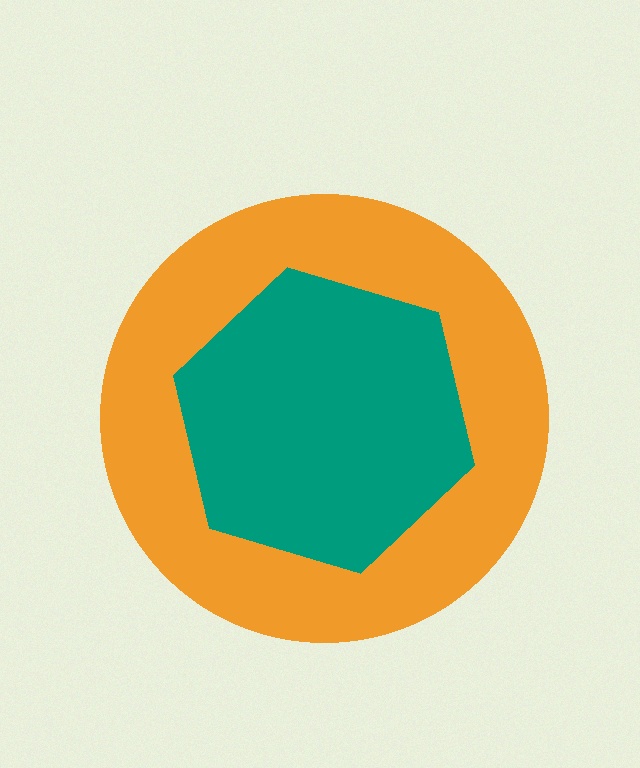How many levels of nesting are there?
2.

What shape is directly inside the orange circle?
The teal hexagon.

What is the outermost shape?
The orange circle.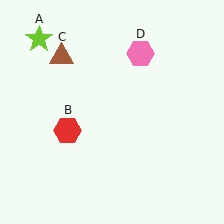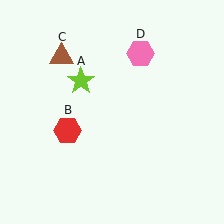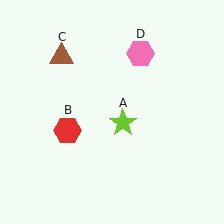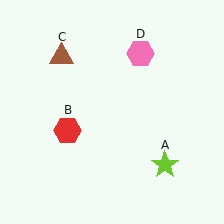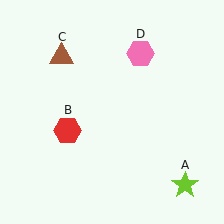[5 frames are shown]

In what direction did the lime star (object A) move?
The lime star (object A) moved down and to the right.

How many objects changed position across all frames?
1 object changed position: lime star (object A).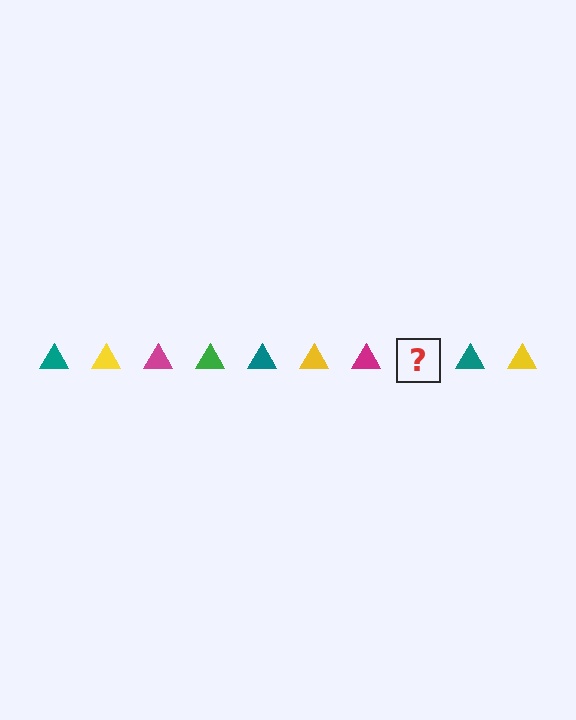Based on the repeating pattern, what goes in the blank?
The blank should be a green triangle.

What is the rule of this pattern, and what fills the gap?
The rule is that the pattern cycles through teal, yellow, magenta, green triangles. The gap should be filled with a green triangle.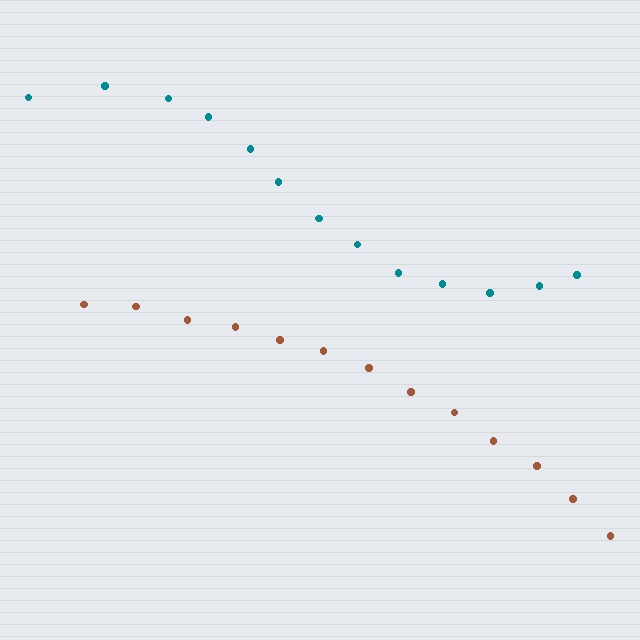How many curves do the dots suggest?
There are 2 distinct paths.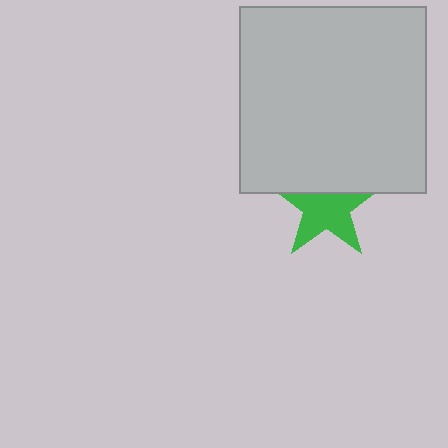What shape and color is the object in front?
The object in front is a light gray square.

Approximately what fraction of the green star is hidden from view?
Roughly 33% of the green star is hidden behind the light gray square.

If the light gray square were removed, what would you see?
You would see the complete green star.